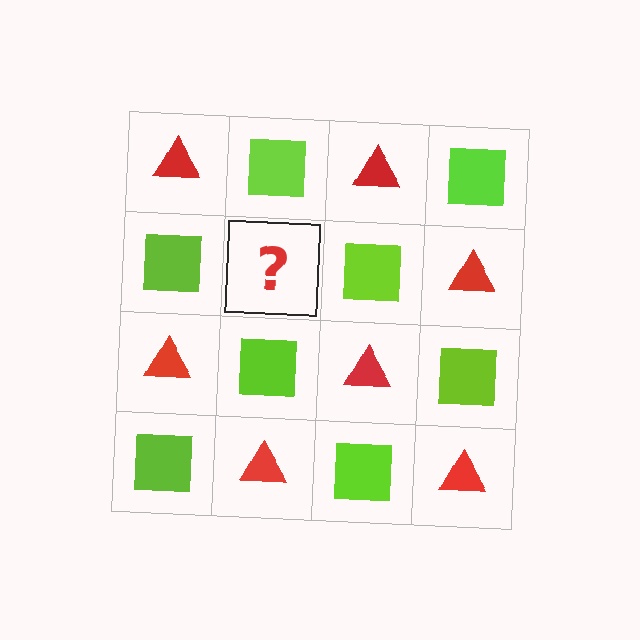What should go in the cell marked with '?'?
The missing cell should contain a red triangle.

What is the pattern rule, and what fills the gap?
The rule is that it alternates red triangle and lime square in a checkerboard pattern. The gap should be filled with a red triangle.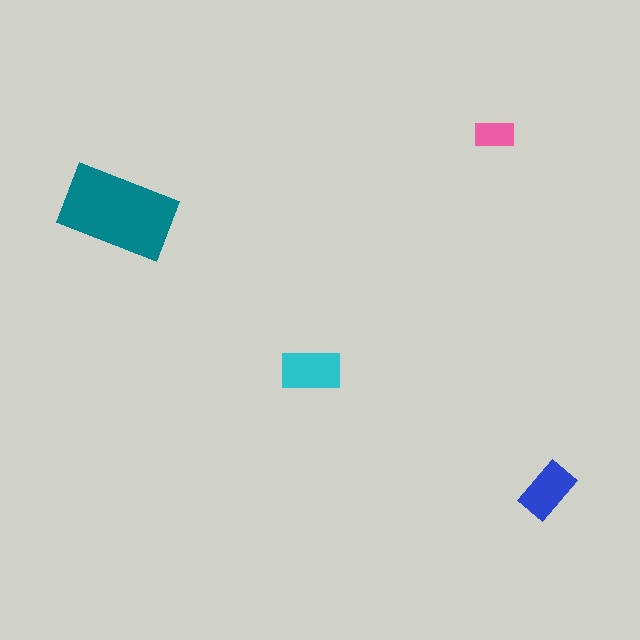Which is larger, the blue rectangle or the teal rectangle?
The teal one.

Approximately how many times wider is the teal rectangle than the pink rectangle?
About 3 times wider.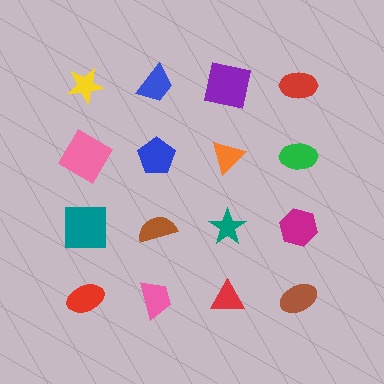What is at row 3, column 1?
A teal square.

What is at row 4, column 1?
A red ellipse.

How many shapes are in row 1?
4 shapes.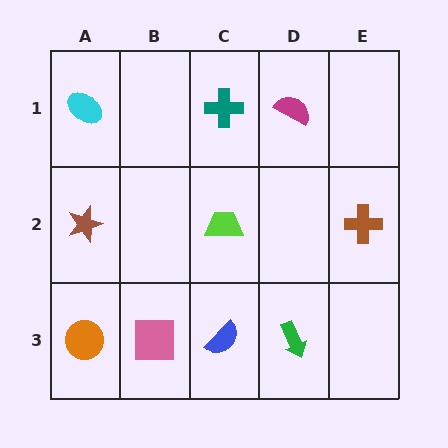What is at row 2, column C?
A lime trapezoid.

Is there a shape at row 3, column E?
No, that cell is empty.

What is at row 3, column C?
A blue semicircle.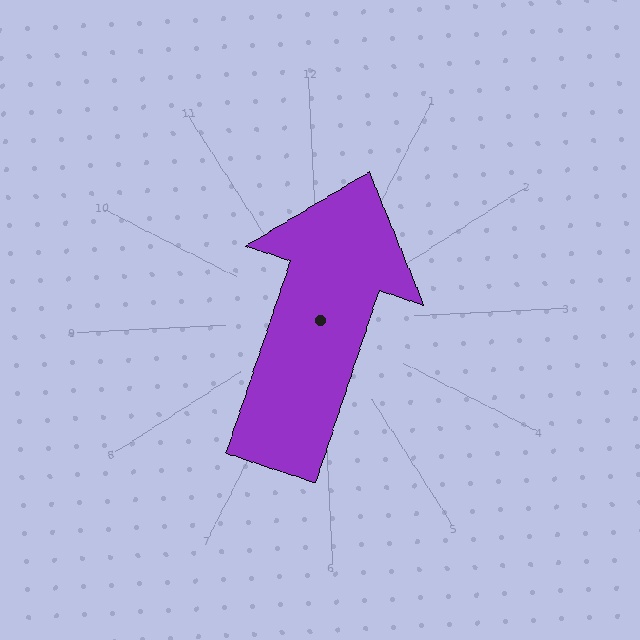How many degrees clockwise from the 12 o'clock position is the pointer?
Approximately 21 degrees.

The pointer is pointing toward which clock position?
Roughly 1 o'clock.